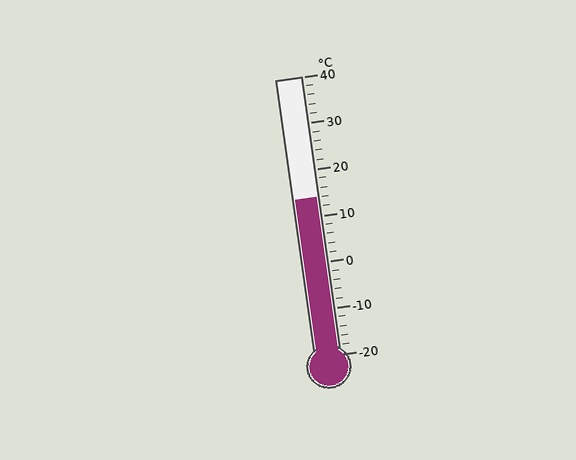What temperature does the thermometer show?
The thermometer shows approximately 14°C.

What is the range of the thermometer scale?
The thermometer scale ranges from -20°C to 40°C.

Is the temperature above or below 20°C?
The temperature is below 20°C.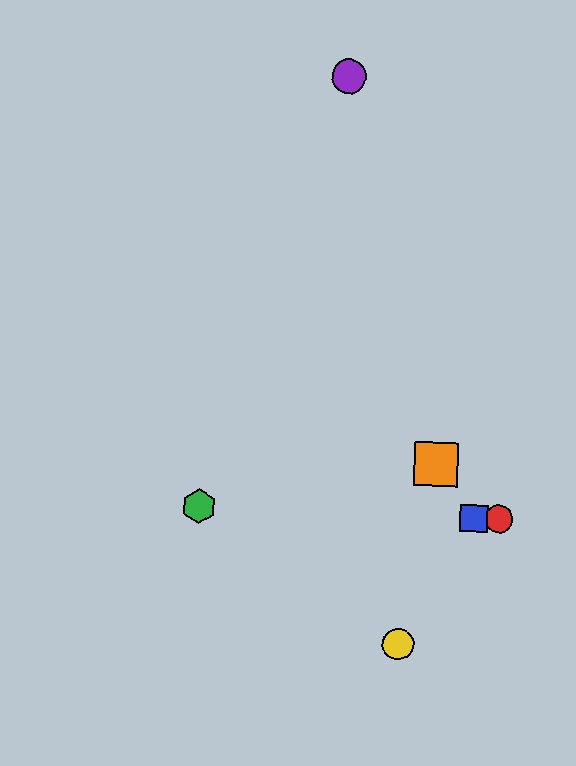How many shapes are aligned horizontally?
3 shapes (the red circle, the blue square, the green hexagon) are aligned horizontally.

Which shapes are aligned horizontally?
The red circle, the blue square, the green hexagon are aligned horizontally.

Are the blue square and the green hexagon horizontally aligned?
Yes, both are at y≈518.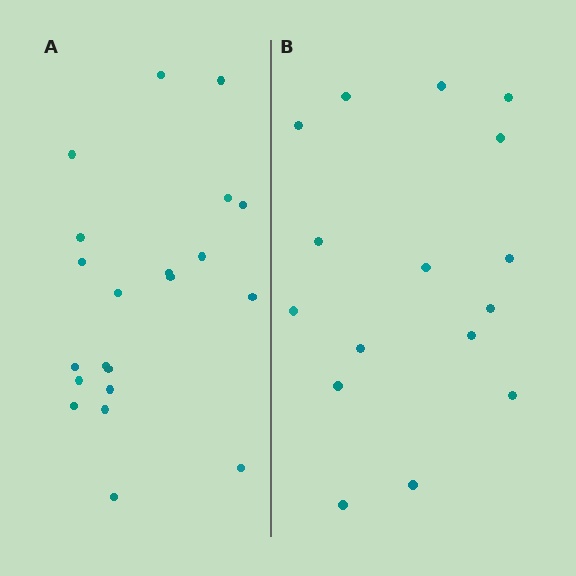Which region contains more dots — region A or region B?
Region A (the left region) has more dots.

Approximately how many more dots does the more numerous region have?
Region A has about 5 more dots than region B.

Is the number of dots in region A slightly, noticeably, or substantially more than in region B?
Region A has noticeably more, but not dramatically so. The ratio is roughly 1.3 to 1.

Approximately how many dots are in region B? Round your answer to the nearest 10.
About 20 dots. (The exact count is 16, which rounds to 20.)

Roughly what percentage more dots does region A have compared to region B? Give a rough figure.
About 30% more.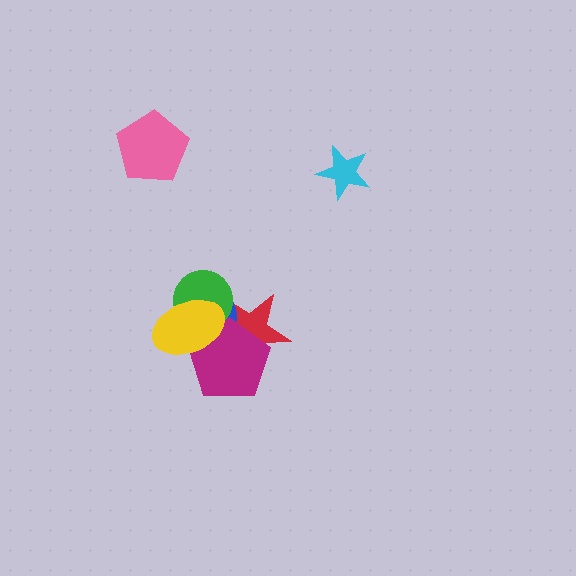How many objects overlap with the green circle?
3 objects overlap with the green circle.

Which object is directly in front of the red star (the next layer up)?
The blue ellipse is directly in front of the red star.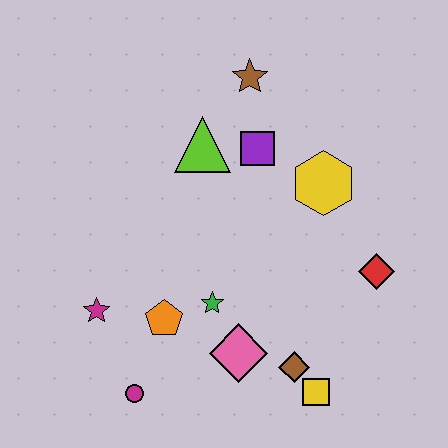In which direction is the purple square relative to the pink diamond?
The purple square is above the pink diamond.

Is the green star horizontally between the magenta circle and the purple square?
Yes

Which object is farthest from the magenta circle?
The brown star is farthest from the magenta circle.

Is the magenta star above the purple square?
No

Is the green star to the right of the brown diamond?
No